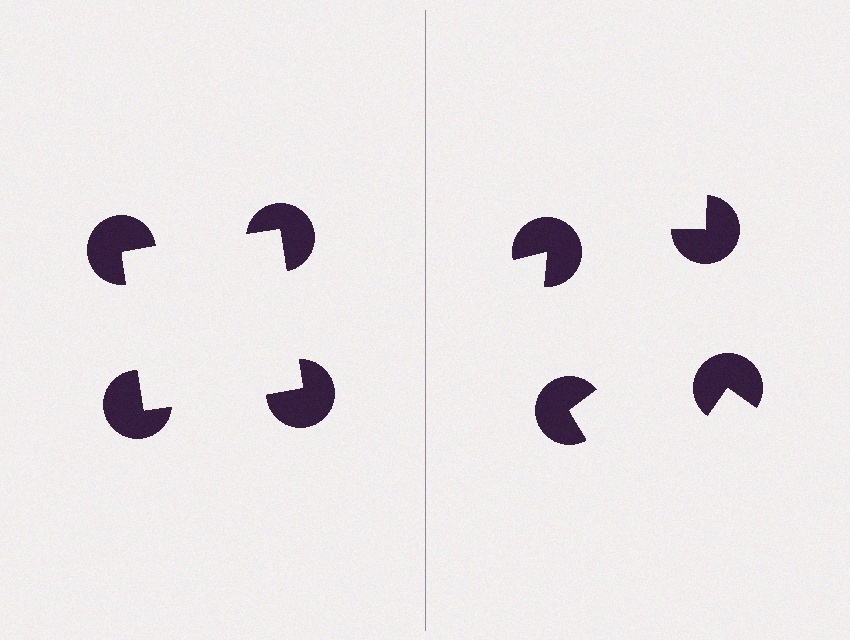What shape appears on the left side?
An illusory square.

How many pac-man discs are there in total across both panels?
8 — 4 on each side.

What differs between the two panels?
The pac-man discs are positioned identically on both sides; only the wedge orientations differ. On the left they align to a square; on the right they are misaligned.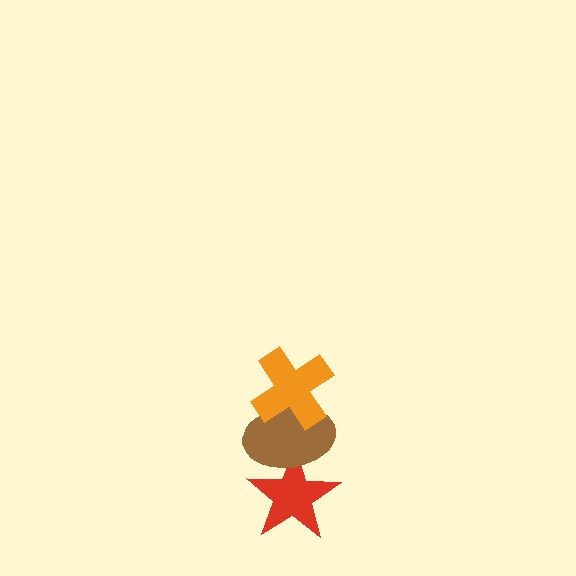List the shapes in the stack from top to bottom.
From top to bottom: the orange cross, the brown ellipse, the red star.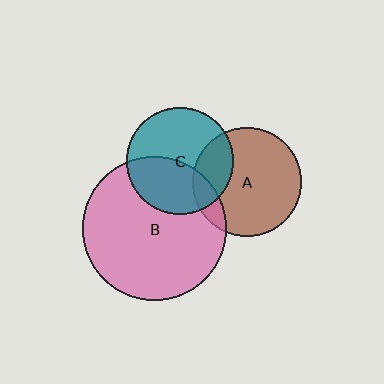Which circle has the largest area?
Circle B (pink).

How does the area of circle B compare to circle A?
Approximately 1.8 times.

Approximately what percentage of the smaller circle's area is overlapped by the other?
Approximately 25%.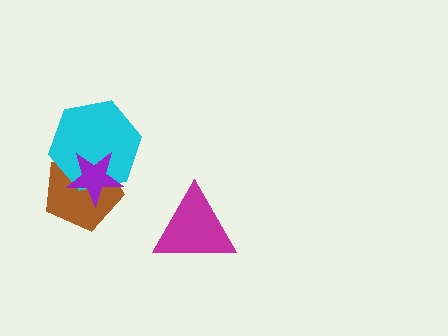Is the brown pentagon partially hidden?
Yes, it is partially covered by another shape.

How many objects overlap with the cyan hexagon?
2 objects overlap with the cyan hexagon.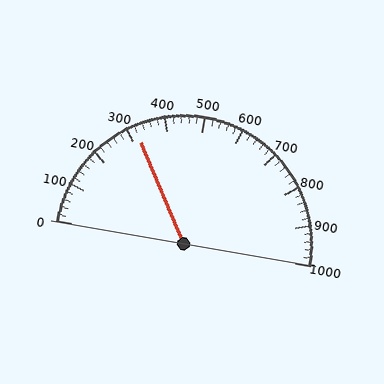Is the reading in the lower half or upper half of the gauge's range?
The reading is in the lower half of the range (0 to 1000).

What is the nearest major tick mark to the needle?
The nearest major tick mark is 300.